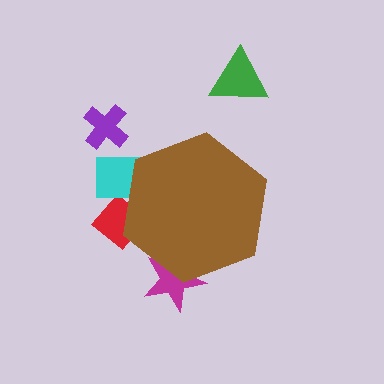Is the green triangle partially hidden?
No, the green triangle is fully visible.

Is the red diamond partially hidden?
Yes, the red diamond is partially hidden behind the brown hexagon.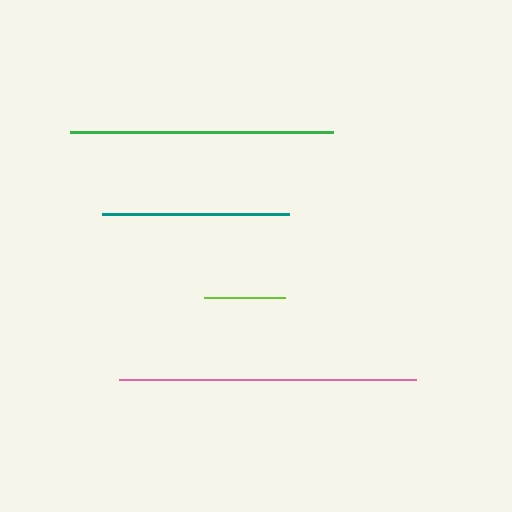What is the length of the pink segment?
The pink segment is approximately 297 pixels long.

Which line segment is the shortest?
The lime line is the shortest at approximately 81 pixels.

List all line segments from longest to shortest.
From longest to shortest: pink, green, teal, lime.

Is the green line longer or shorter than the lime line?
The green line is longer than the lime line.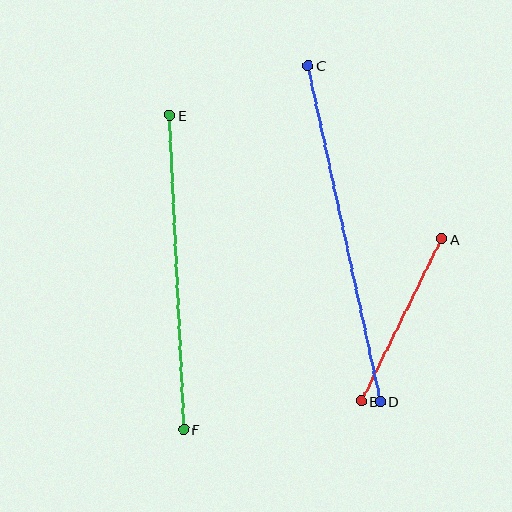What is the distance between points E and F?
The distance is approximately 314 pixels.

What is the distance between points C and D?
The distance is approximately 343 pixels.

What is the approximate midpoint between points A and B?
The midpoint is at approximately (401, 320) pixels.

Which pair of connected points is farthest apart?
Points C and D are farthest apart.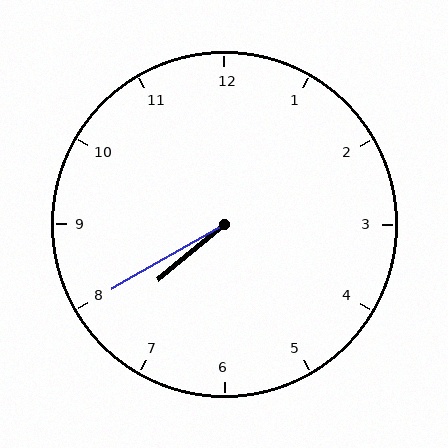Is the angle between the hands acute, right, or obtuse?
It is acute.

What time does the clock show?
7:40.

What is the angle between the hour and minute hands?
Approximately 10 degrees.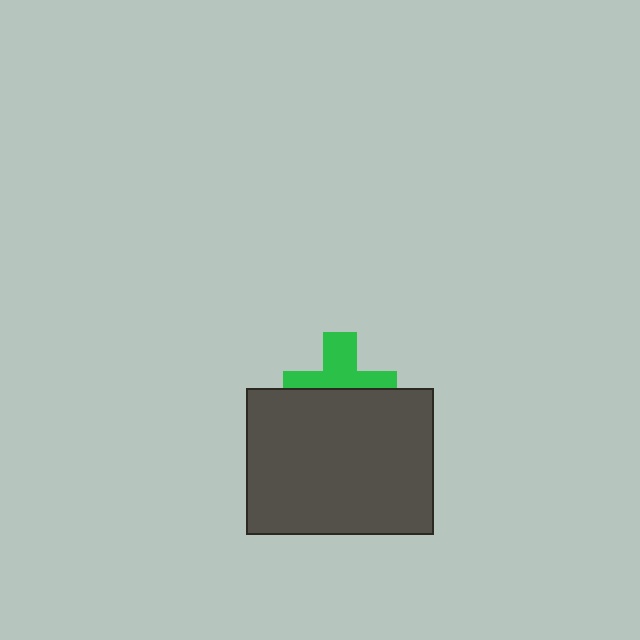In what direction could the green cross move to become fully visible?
The green cross could move up. That would shift it out from behind the dark gray rectangle entirely.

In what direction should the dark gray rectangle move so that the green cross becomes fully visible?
The dark gray rectangle should move down. That is the shortest direction to clear the overlap and leave the green cross fully visible.